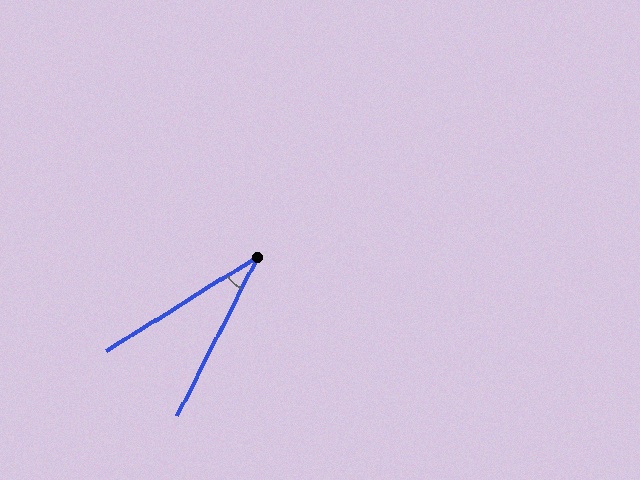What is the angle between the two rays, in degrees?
Approximately 31 degrees.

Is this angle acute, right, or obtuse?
It is acute.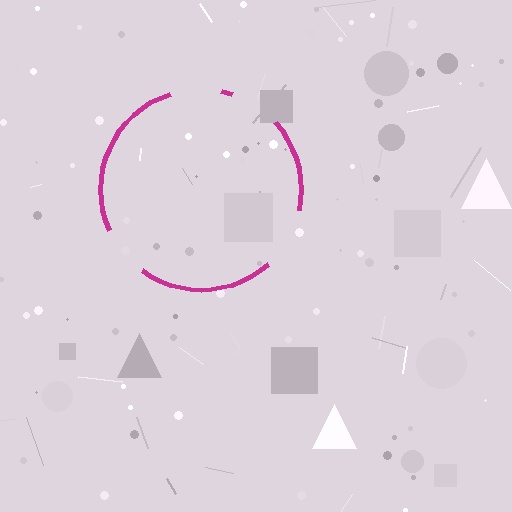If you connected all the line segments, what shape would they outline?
They would outline a circle.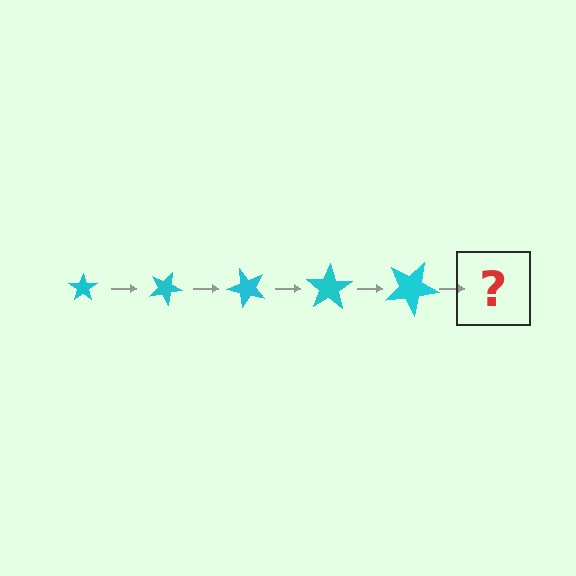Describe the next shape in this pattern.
It should be a star, larger than the previous one and rotated 125 degrees from the start.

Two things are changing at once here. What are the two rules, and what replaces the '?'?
The two rules are that the star grows larger each step and it rotates 25 degrees each step. The '?' should be a star, larger than the previous one and rotated 125 degrees from the start.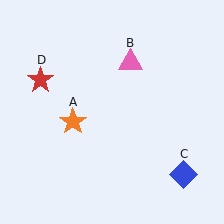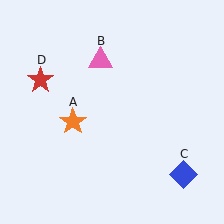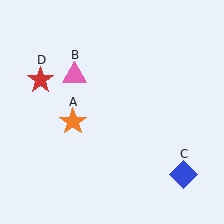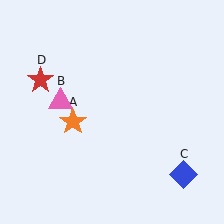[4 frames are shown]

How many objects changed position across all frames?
1 object changed position: pink triangle (object B).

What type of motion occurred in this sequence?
The pink triangle (object B) rotated counterclockwise around the center of the scene.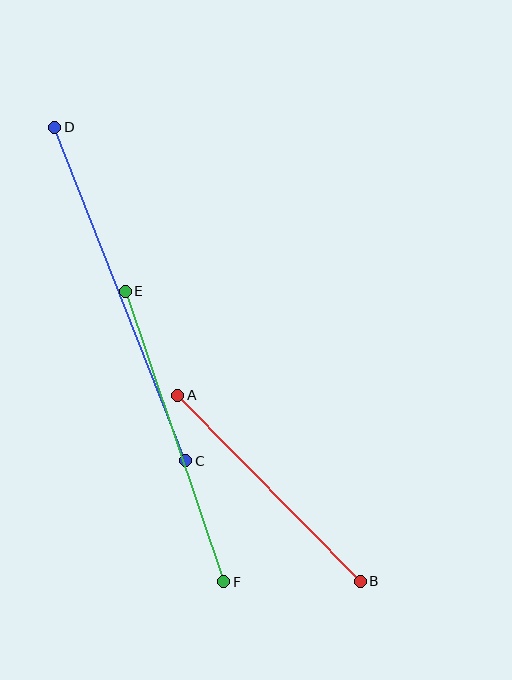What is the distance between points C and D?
The distance is approximately 358 pixels.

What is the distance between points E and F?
The distance is approximately 307 pixels.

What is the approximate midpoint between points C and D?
The midpoint is at approximately (120, 294) pixels.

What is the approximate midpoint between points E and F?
The midpoint is at approximately (175, 437) pixels.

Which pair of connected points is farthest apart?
Points C and D are farthest apart.